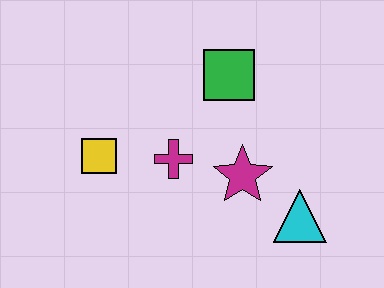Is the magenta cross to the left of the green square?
Yes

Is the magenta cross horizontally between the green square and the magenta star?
No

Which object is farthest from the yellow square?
The cyan triangle is farthest from the yellow square.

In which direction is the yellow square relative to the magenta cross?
The yellow square is to the left of the magenta cross.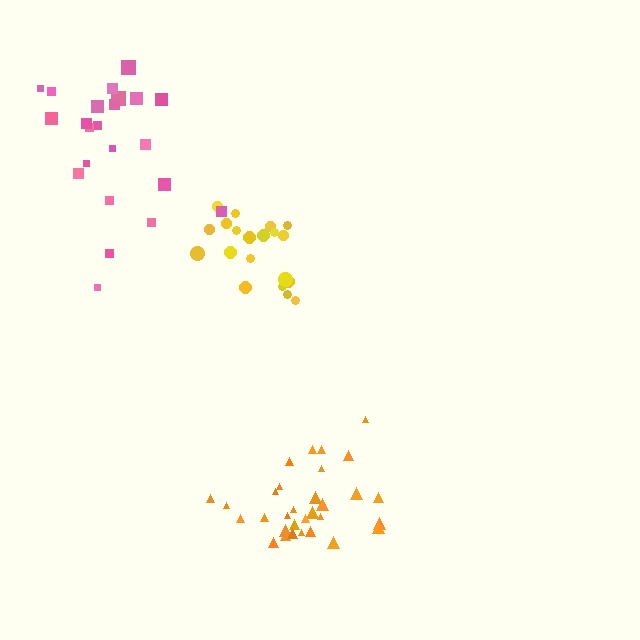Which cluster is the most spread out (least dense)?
Pink.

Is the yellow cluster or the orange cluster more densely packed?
Yellow.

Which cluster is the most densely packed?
Yellow.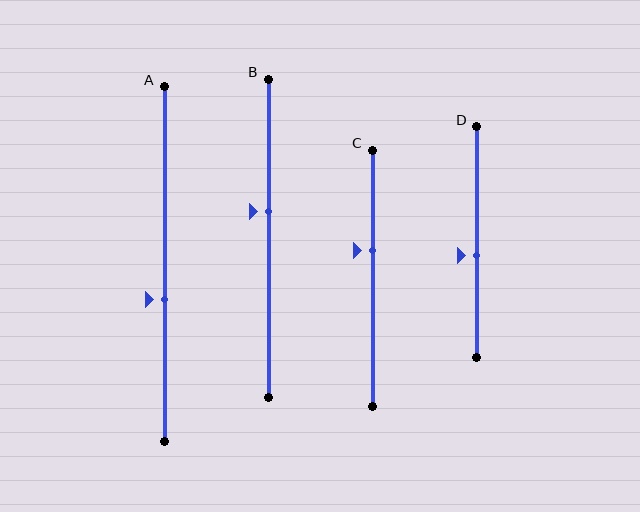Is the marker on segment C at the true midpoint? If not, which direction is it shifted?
No, the marker on segment C is shifted upward by about 11% of the segment length.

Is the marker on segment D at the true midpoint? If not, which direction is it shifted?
No, the marker on segment D is shifted downward by about 6% of the segment length.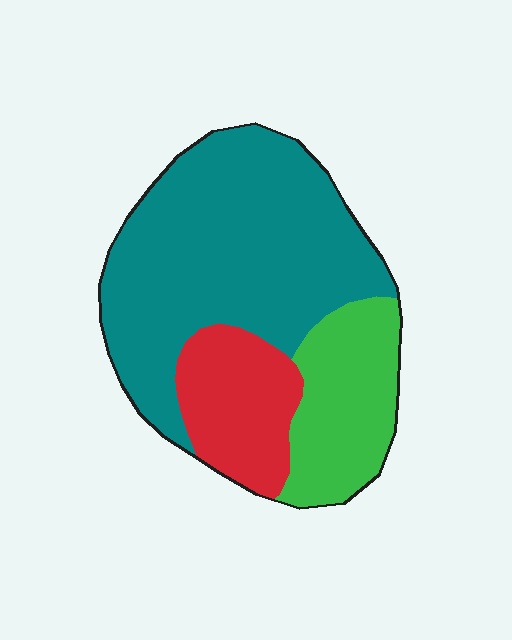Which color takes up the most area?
Teal, at roughly 60%.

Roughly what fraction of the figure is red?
Red takes up about one fifth (1/5) of the figure.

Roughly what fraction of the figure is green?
Green covers about 20% of the figure.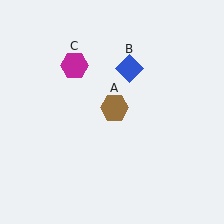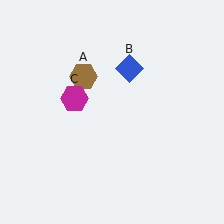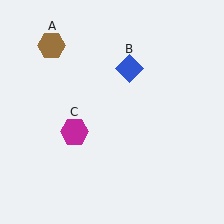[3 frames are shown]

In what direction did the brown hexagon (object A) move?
The brown hexagon (object A) moved up and to the left.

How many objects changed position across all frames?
2 objects changed position: brown hexagon (object A), magenta hexagon (object C).